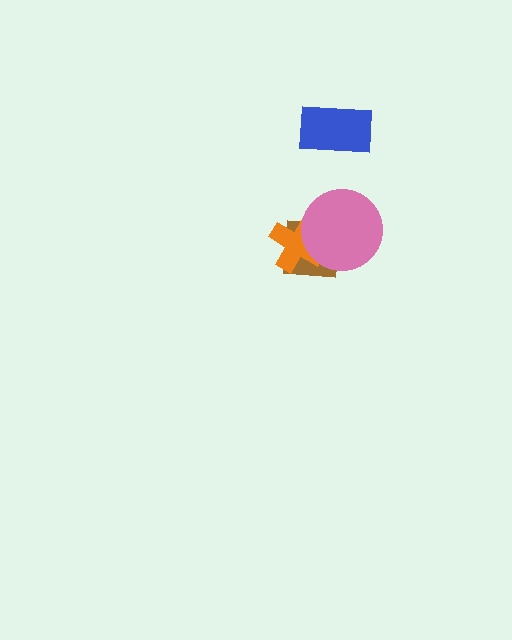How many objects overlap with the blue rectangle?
0 objects overlap with the blue rectangle.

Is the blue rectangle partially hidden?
No, no other shape covers it.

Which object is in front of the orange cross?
The pink circle is in front of the orange cross.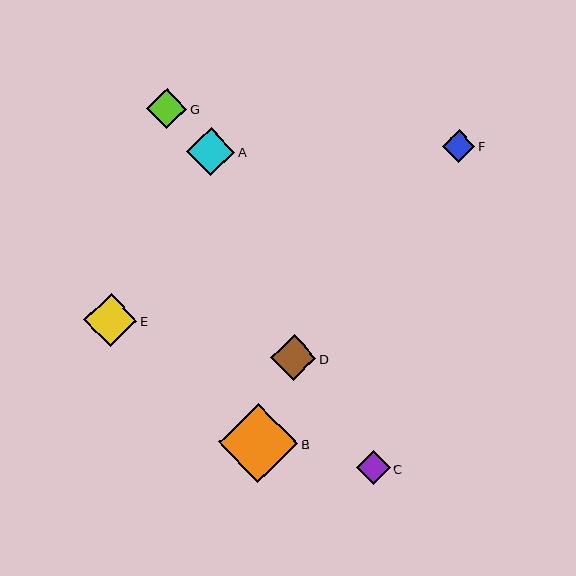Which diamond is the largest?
Diamond B is the largest with a size of approximately 79 pixels.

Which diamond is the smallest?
Diamond F is the smallest with a size of approximately 33 pixels.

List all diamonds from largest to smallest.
From largest to smallest: B, E, A, D, G, C, F.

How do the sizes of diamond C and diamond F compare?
Diamond C and diamond F are approximately the same size.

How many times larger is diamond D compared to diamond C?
Diamond D is approximately 1.3 times the size of diamond C.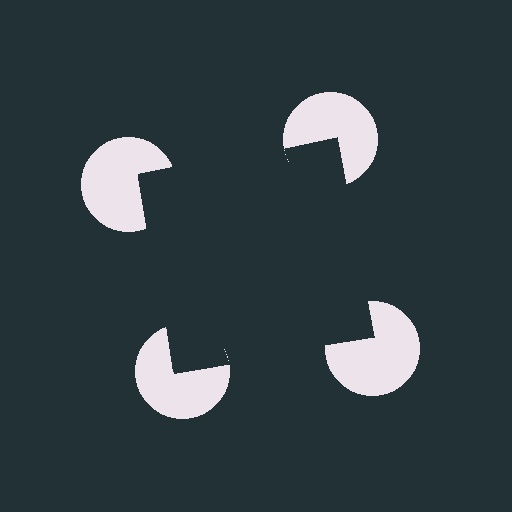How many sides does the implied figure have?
4 sides.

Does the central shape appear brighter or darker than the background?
It typically appears slightly darker than the background, even though no actual brightness change is drawn.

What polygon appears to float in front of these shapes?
An illusory square — its edges are inferred from the aligned wedge cuts in the pac-man discs, not physically drawn.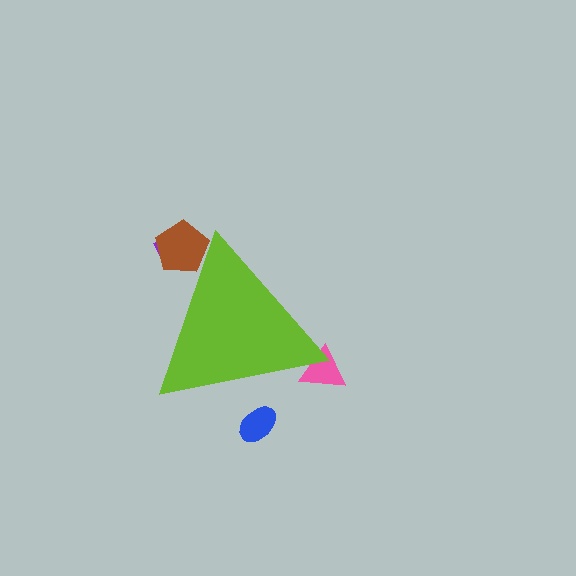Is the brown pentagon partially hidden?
Yes, the brown pentagon is partially hidden behind the lime triangle.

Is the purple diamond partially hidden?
Yes, the purple diamond is partially hidden behind the lime triangle.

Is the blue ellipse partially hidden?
Yes, the blue ellipse is partially hidden behind the lime triangle.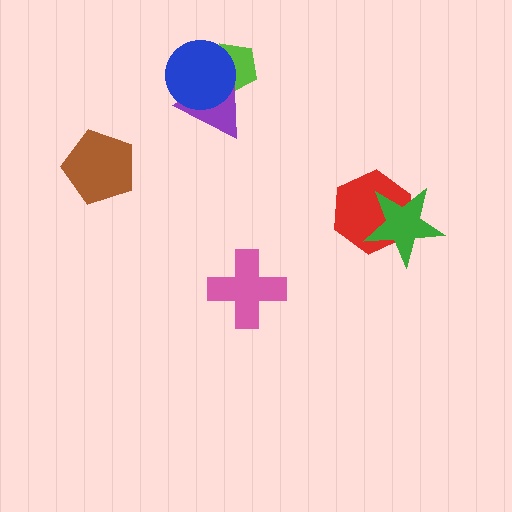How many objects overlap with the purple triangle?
2 objects overlap with the purple triangle.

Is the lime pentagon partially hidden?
Yes, it is partially covered by another shape.